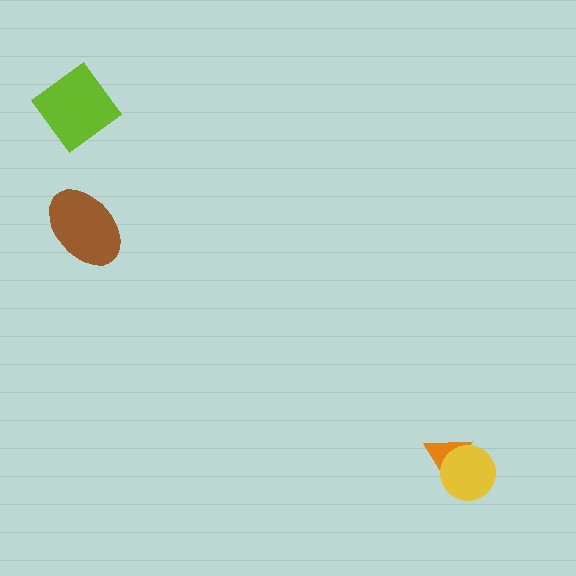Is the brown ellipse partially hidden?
No, no other shape covers it.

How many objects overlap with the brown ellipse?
0 objects overlap with the brown ellipse.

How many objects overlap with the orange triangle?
1 object overlaps with the orange triangle.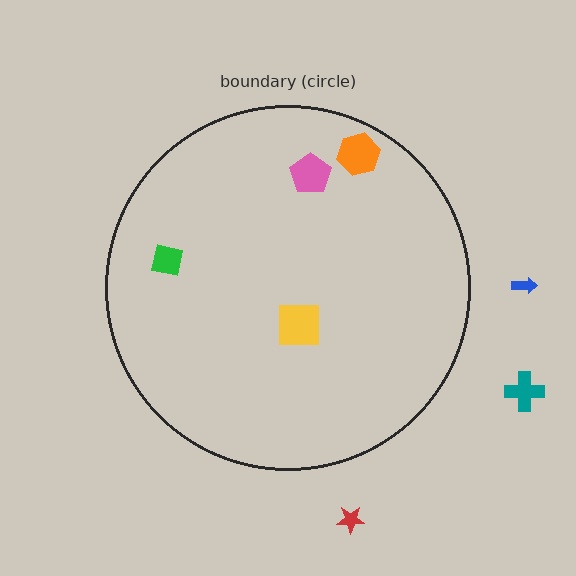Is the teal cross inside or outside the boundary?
Outside.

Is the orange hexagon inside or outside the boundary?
Inside.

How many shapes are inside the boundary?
4 inside, 3 outside.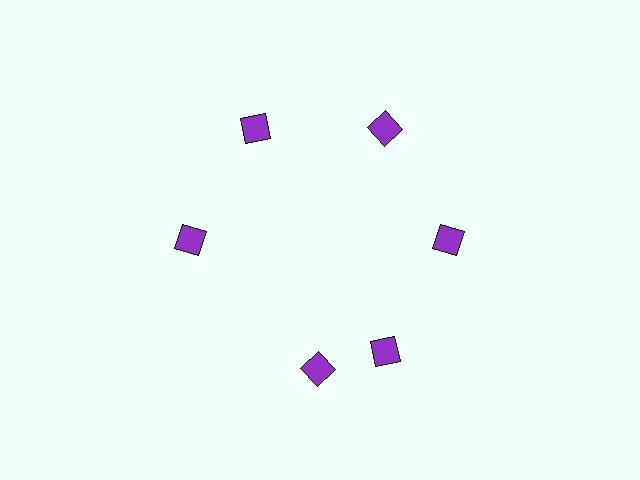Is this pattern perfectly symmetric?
No. The 6 purple diamonds are arranged in a ring, but one element near the 7 o'clock position is rotated out of alignment along the ring, breaking the 6-fold rotational symmetry.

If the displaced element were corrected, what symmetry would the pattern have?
It would have 6-fold rotational symmetry — the pattern would map onto itself every 60 degrees.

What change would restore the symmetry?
The symmetry would be restored by rotating it back into even spacing with its neighbors so that all 6 diamonds sit at equal angles and equal distance from the center.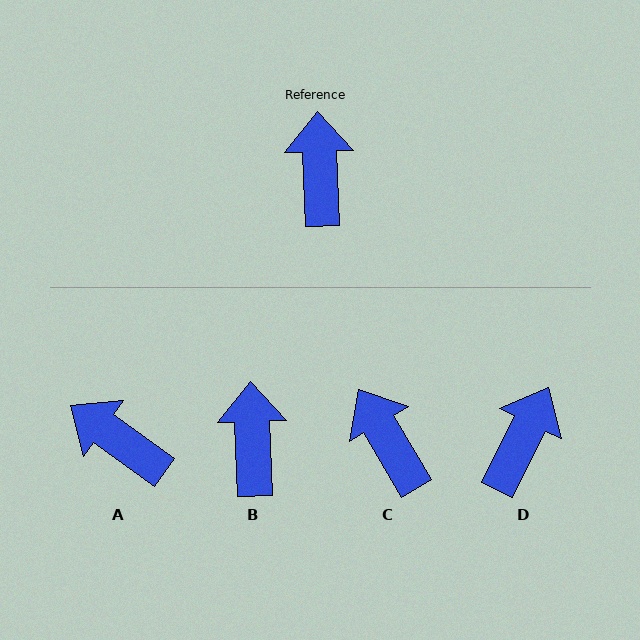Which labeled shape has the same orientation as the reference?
B.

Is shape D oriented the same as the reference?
No, it is off by about 29 degrees.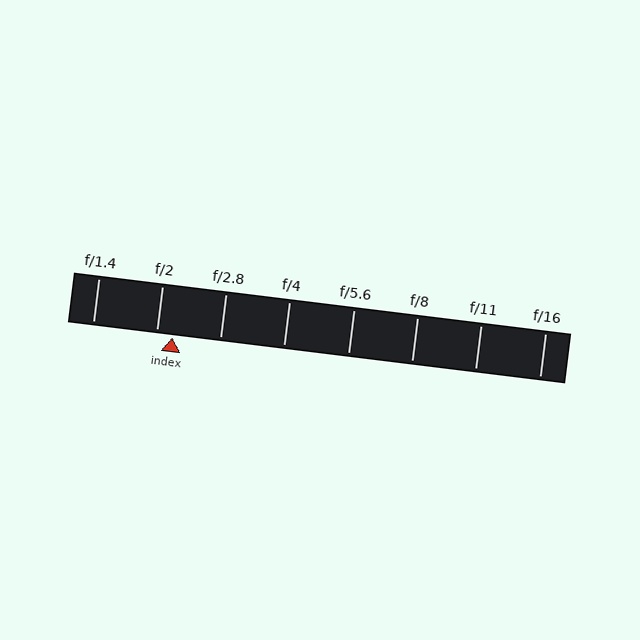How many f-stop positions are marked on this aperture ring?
There are 8 f-stop positions marked.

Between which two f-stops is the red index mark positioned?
The index mark is between f/2 and f/2.8.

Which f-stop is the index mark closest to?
The index mark is closest to f/2.